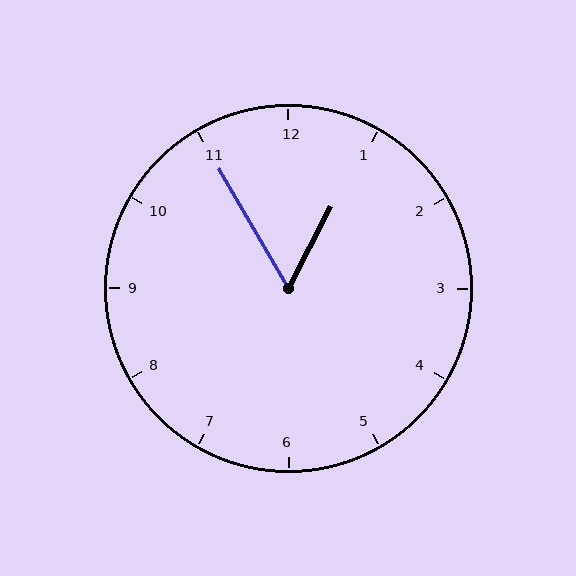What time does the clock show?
12:55.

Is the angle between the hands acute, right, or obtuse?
It is acute.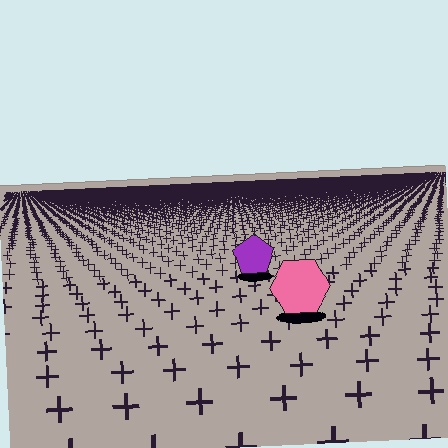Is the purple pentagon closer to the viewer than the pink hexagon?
No. The pink hexagon is closer — you can tell from the texture gradient: the ground texture is coarser near it.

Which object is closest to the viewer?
The pink hexagon is closest. The texture marks near it are larger and more spread out.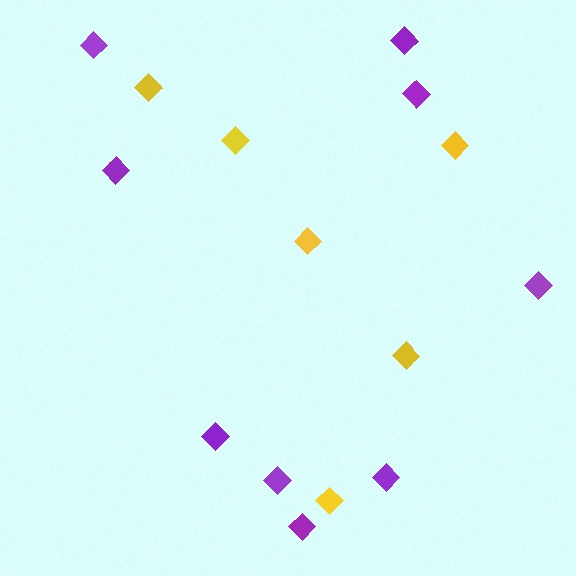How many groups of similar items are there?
There are 2 groups: one group of yellow diamonds (6) and one group of purple diamonds (9).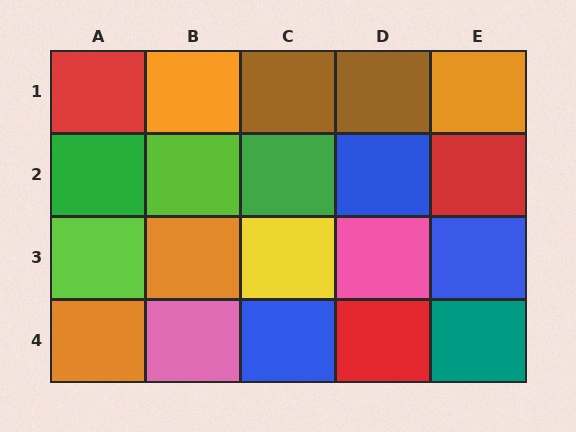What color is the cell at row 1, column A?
Red.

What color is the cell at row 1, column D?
Brown.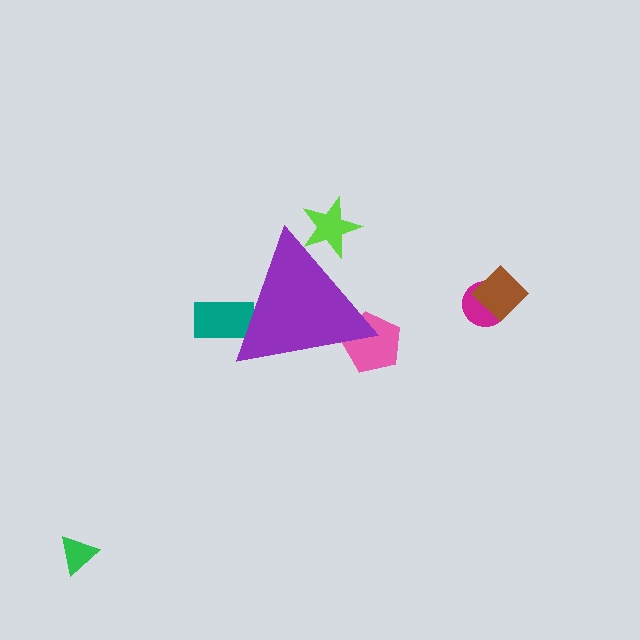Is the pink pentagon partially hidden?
Yes, the pink pentagon is partially hidden behind the purple triangle.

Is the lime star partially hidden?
Yes, the lime star is partially hidden behind the purple triangle.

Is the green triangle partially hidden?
No, the green triangle is fully visible.